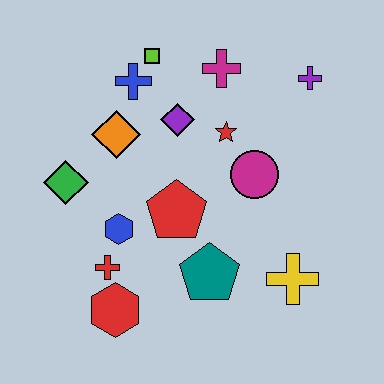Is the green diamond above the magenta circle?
No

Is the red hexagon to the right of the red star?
No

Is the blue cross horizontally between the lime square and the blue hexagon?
Yes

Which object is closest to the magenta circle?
The red star is closest to the magenta circle.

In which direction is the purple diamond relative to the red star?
The purple diamond is to the left of the red star.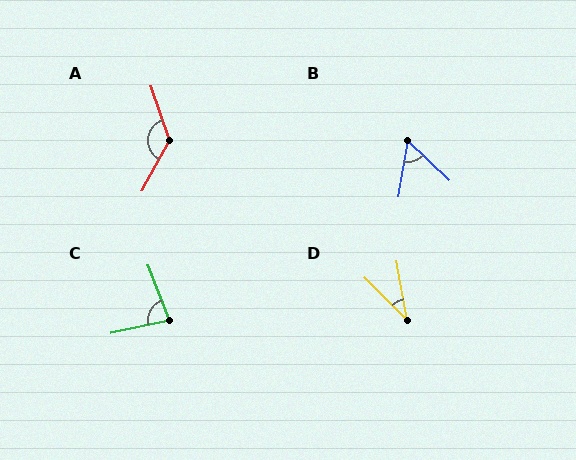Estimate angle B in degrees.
Approximately 56 degrees.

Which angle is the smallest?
D, at approximately 35 degrees.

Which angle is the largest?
A, at approximately 132 degrees.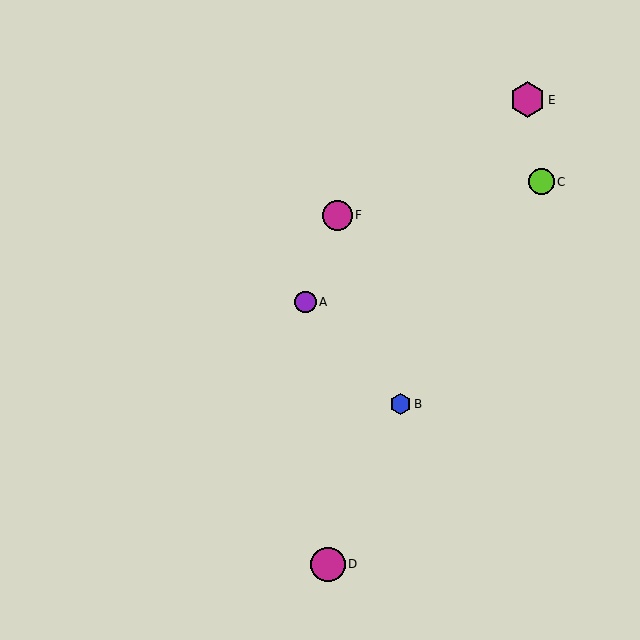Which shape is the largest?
The magenta hexagon (labeled E) is the largest.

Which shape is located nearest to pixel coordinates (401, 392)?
The blue hexagon (labeled B) at (401, 404) is nearest to that location.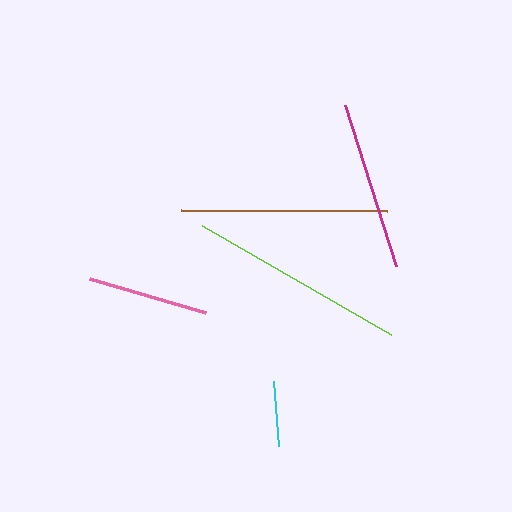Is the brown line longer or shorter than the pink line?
The brown line is longer than the pink line.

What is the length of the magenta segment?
The magenta segment is approximately 168 pixels long.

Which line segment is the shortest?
The cyan line is the shortest at approximately 65 pixels.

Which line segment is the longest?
The lime line is the longest at approximately 218 pixels.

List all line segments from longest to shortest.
From longest to shortest: lime, brown, magenta, pink, cyan.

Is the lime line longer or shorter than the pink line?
The lime line is longer than the pink line.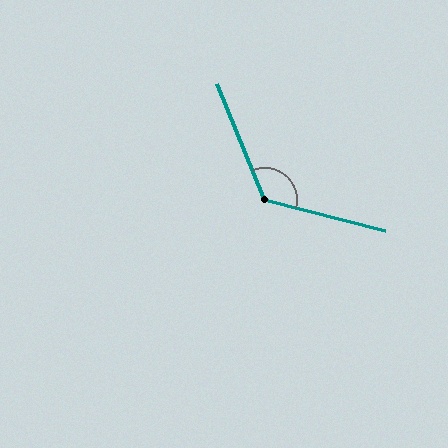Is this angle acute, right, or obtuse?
It is obtuse.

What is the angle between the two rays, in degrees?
Approximately 127 degrees.